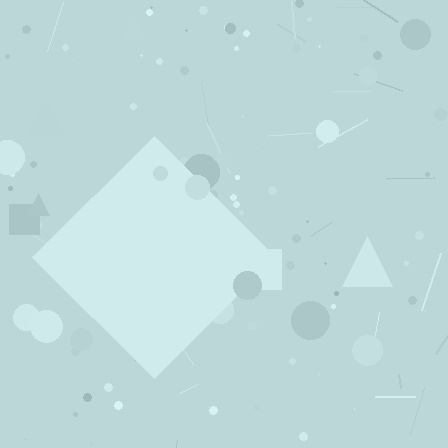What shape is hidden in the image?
A diamond is hidden in the image.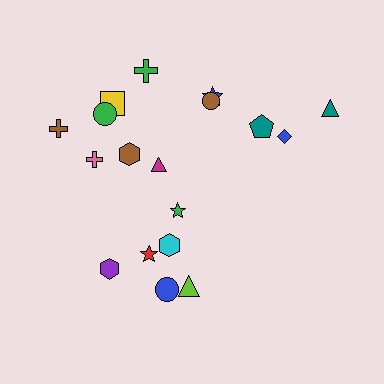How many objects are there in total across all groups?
There are 18 objects.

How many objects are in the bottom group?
There are 6 objects.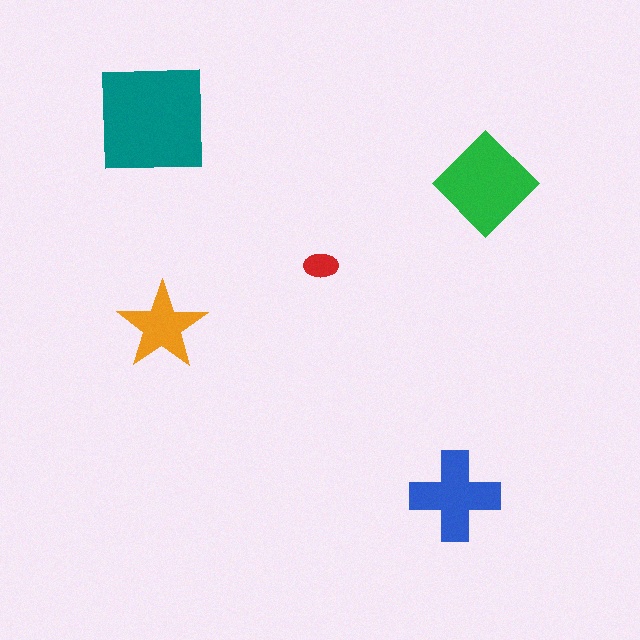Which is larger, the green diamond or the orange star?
The green diamond.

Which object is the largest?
The teal square.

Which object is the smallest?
The red ellipse.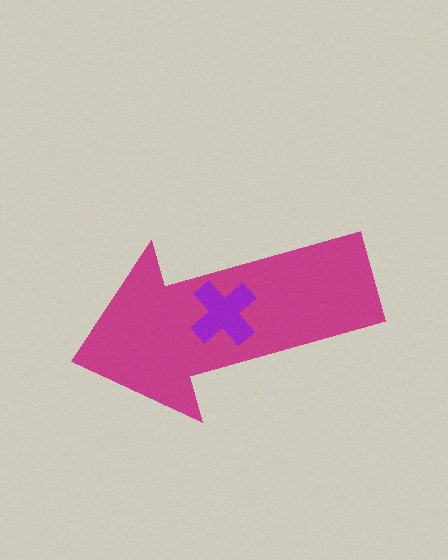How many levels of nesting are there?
2.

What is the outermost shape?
The magenta arrow.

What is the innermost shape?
The purple cross.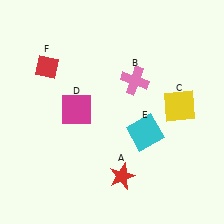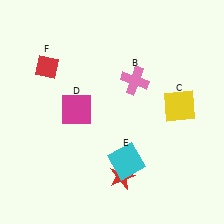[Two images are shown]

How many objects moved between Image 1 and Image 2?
1 object moved between the two images.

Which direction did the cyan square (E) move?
The cyan square (E) moved down.